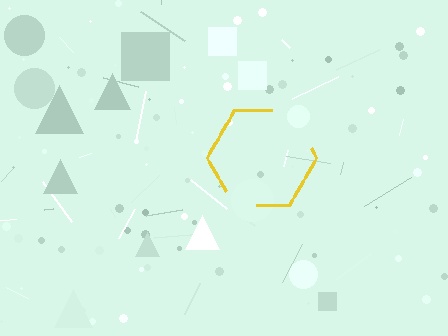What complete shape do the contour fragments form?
The contour fragments form a hexagon.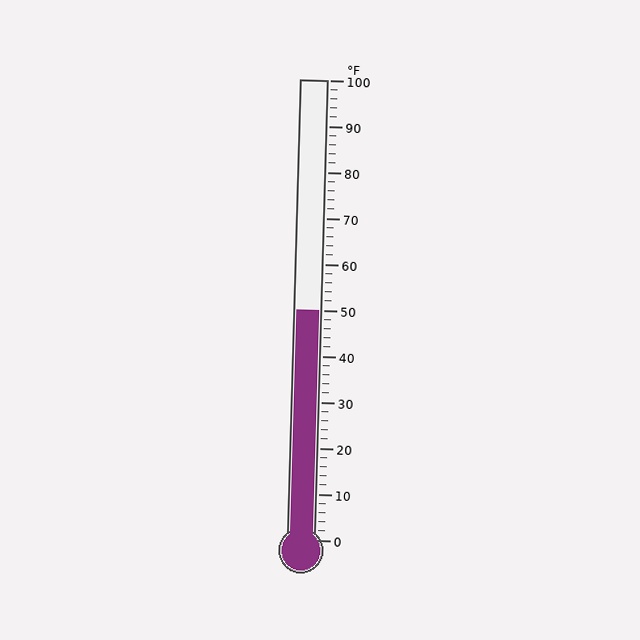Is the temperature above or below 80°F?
The temperature is below 80°F.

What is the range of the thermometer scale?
The thermometer scale ranges from 0°F to 100°F.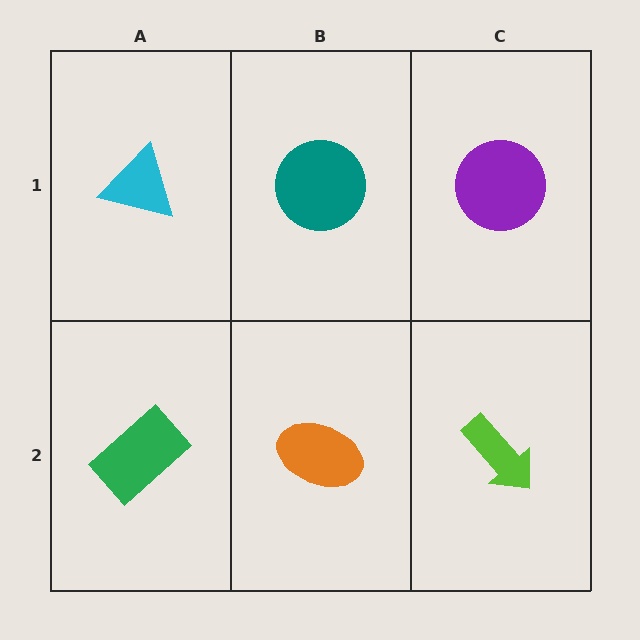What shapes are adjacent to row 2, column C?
A purple circle (row 1, column C), an orange ellipse (row 2, column B).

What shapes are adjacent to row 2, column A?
A cyan triangle (row 1, column A), an orange ellipse (row 2, column B).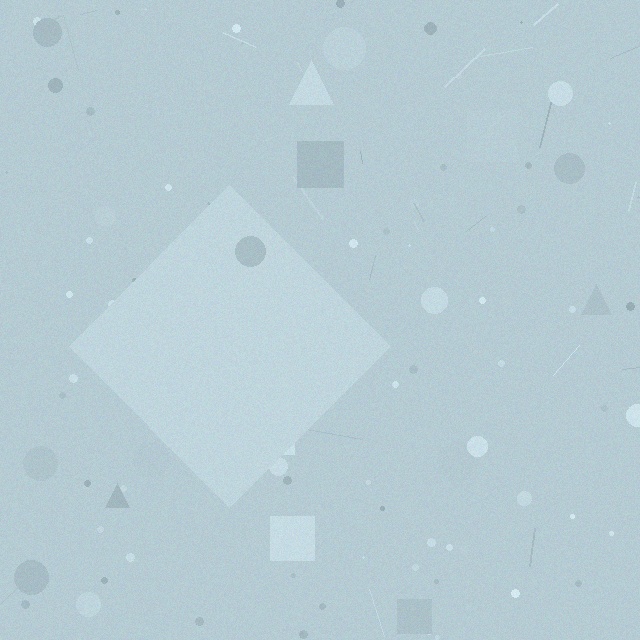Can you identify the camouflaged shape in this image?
The camouflaged shape is a diamond.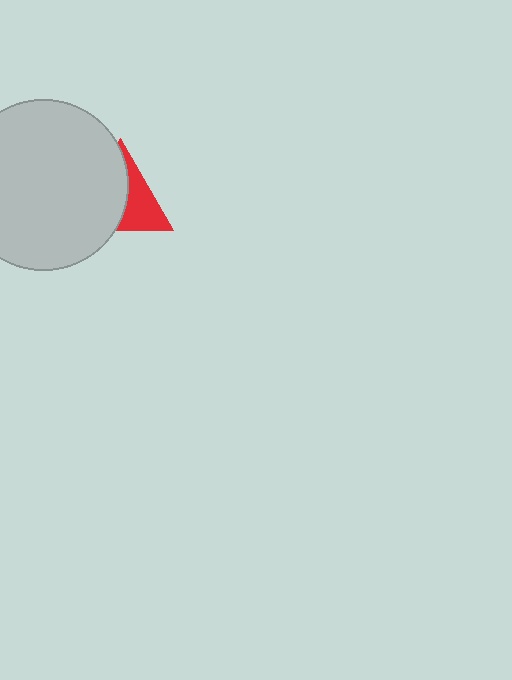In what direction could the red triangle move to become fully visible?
The red triangle could move right. That would shift it out from behind the light gray circle entirely.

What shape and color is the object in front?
The object in front is a light gray circle.